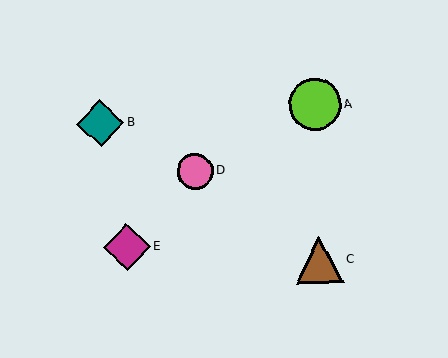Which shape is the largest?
The lime circle (labeled A) is the largest.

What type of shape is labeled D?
Shape D is a pink circle.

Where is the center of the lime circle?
The center of the lime circle is at (315, 104).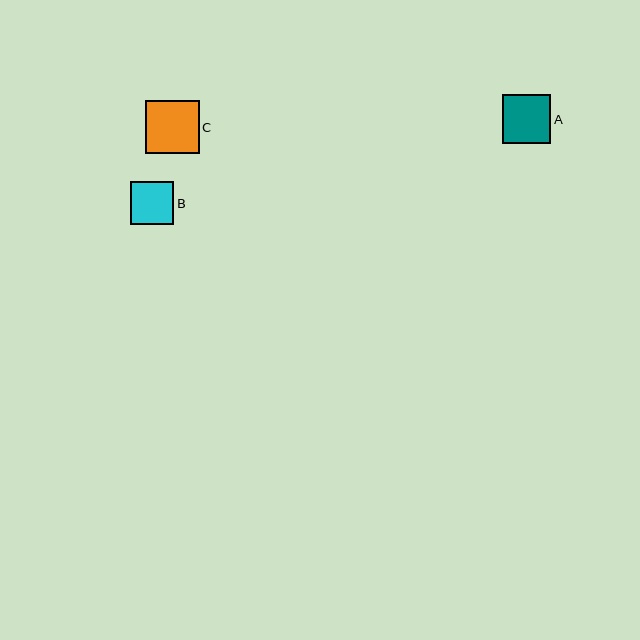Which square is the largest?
Square C is the largest with a size of approximately 53 pixels.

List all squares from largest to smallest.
From largest to smallest: C, A, B.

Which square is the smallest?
Square B is the smallest with a size of approximately 43 pixels.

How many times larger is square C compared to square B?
Square C is approximately 1.2 times the size of square B.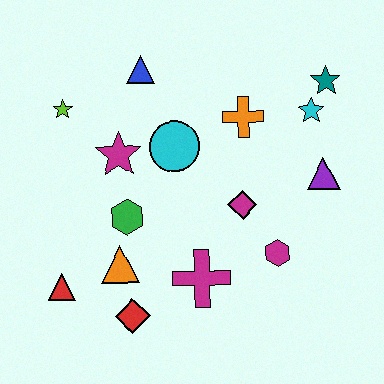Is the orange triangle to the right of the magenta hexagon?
No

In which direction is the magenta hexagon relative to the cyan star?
The magenta hexagon is below the cyan star.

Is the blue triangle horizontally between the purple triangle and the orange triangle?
Yes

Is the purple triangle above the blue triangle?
No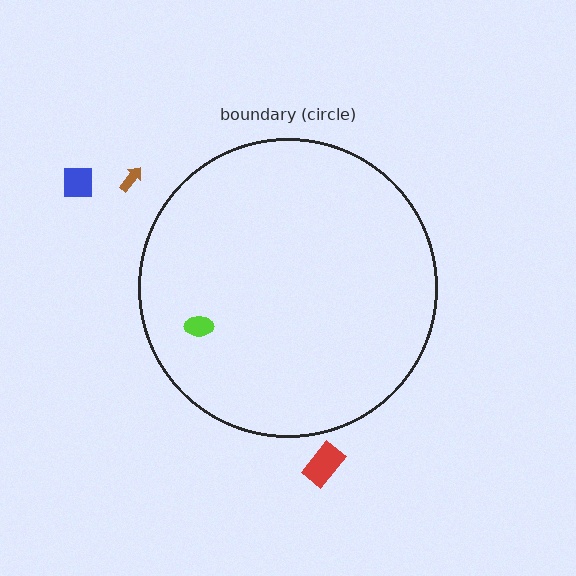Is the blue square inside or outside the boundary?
Outside.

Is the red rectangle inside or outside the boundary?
Outside.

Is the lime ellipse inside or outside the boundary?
Inside.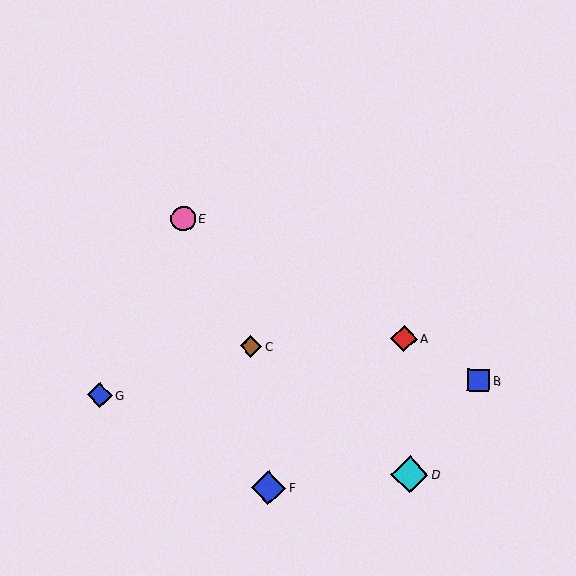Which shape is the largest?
The cyan diamond (labeled D) is the largest.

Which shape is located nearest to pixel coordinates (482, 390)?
The blue square (labeled B) at (478, 380) is nearest to that location.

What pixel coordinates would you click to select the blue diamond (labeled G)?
Click at (100, 395) to select the blue diamond G.